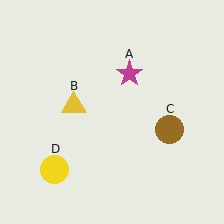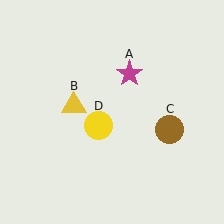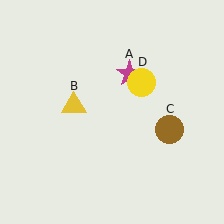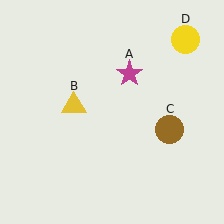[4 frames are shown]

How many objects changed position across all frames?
1 object changed position: yellow circle (object D).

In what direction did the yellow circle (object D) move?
The yellow circle (object D) moved up and to the right.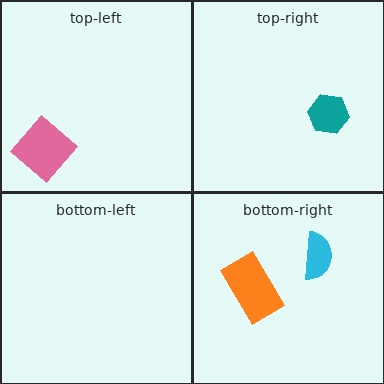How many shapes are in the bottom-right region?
2.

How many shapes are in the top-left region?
1.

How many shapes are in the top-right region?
1.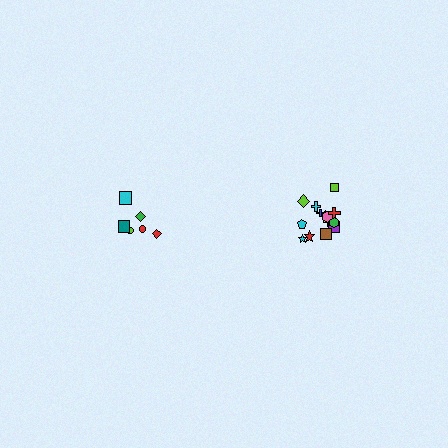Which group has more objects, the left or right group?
The right group.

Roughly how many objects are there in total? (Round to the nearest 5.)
Roughly 20 objects in total.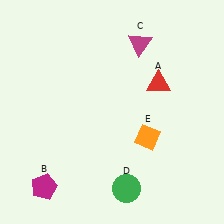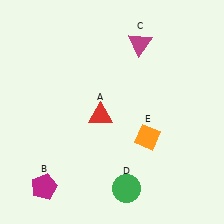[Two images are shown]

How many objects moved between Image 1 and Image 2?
1 object moved between the two images.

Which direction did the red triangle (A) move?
The red triangle (A) moved left.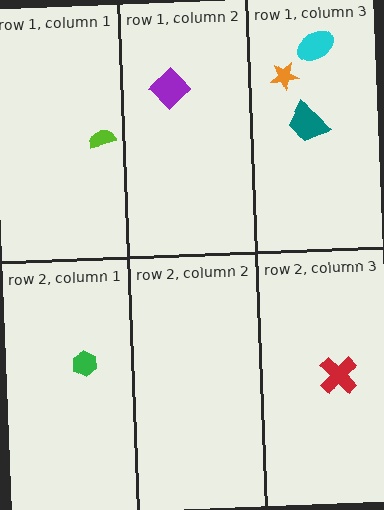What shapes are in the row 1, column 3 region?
The cyan ellipse, the teal trapezoid, the orange star.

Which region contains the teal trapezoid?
The row 1, column 3 region.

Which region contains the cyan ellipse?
The row 1, column 3 region.